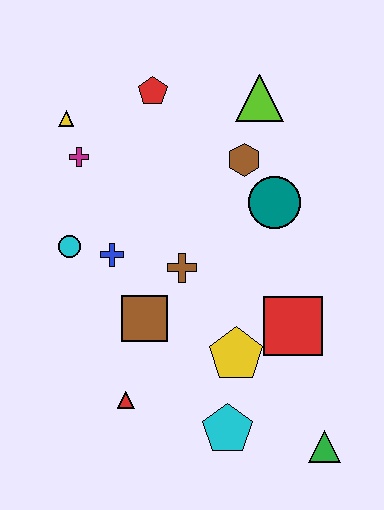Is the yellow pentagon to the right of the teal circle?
No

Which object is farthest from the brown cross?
The green triangle is farthest from the brown cross.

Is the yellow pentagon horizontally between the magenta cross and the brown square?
No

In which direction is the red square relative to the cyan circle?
The red square is to the right of the cyan circle.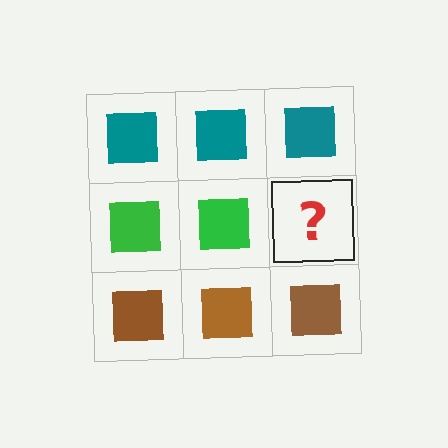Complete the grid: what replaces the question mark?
The question mark should be replaced with a green square.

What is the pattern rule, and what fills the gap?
The rule is that each row has a consistent color. The gap should be filled with a green square.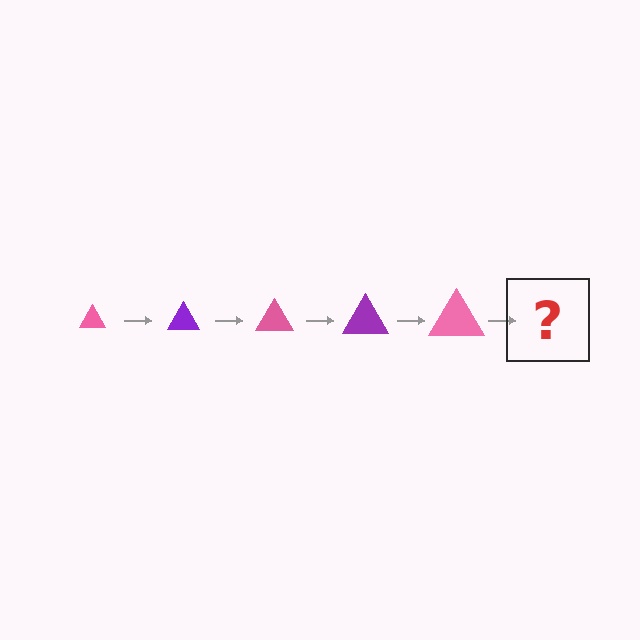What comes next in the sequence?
The next element should be a purple triangle, larger than the previous one.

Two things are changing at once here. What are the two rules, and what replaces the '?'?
The two rules are that the triangle grows larger each step and the color cycles through pink and purple. The '?' should be a purple triangle, larger than the previous one.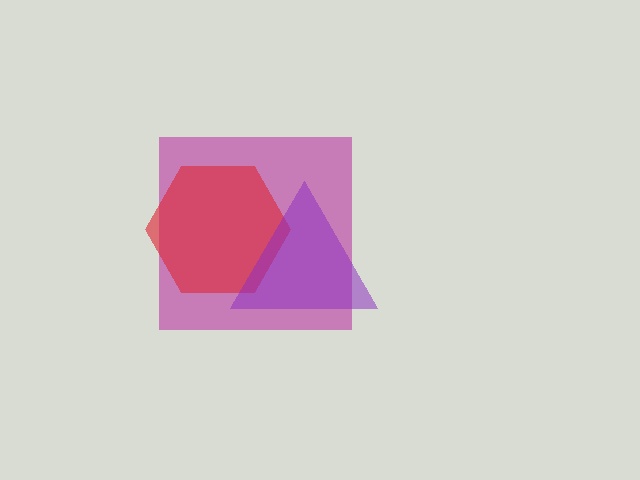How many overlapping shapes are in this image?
There are 3 overlapping shapes in the image.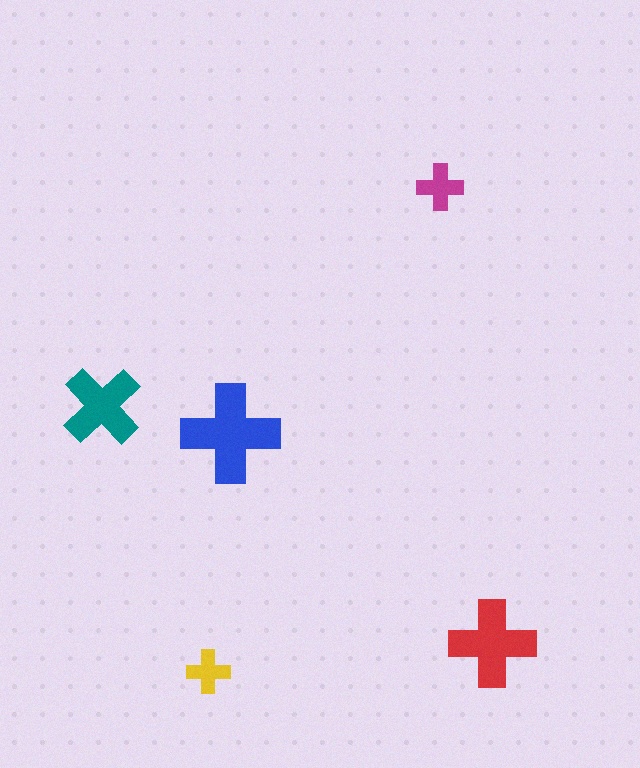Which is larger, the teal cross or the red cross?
The red one.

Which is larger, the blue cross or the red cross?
The blue one.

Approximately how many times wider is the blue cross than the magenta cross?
About 2 times wider.